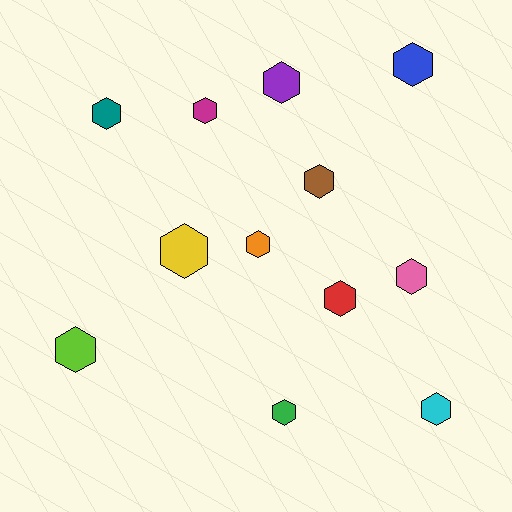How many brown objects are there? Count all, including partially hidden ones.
There is 1 brown object.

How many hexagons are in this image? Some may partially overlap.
There are 12 hexagons.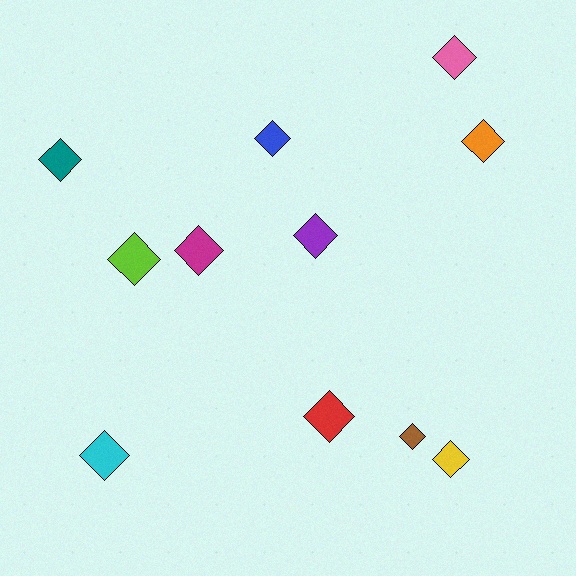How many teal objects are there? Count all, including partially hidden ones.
There is 1 teal object.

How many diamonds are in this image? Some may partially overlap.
There are 11 diamonds.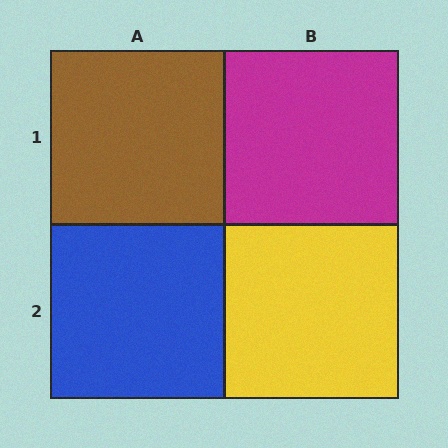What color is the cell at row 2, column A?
Blue.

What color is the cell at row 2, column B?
Yellow.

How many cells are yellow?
1 cell is yellow.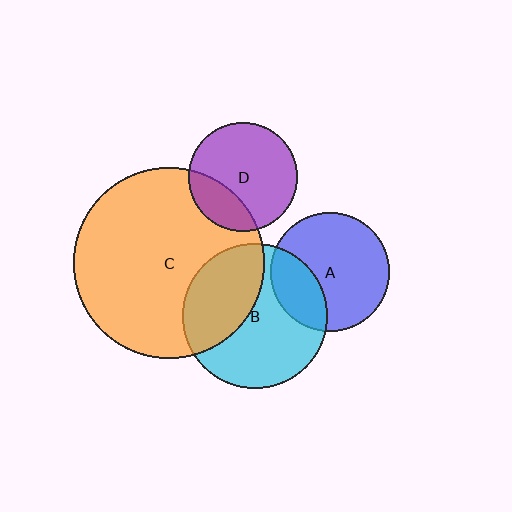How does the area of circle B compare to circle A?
Approximately 1.5 times.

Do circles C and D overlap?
Yes.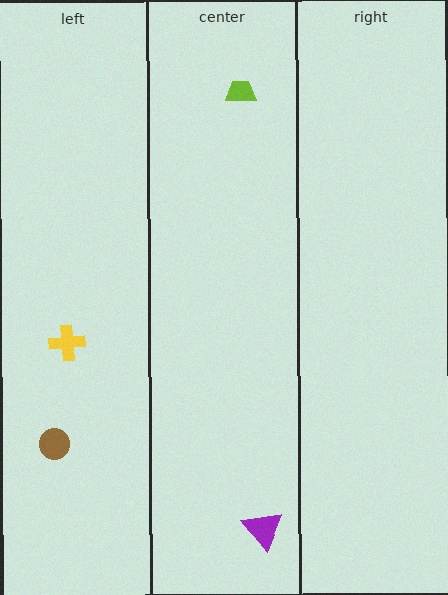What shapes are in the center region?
The lime trapezoid, the purple triangle.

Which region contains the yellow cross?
The left region.